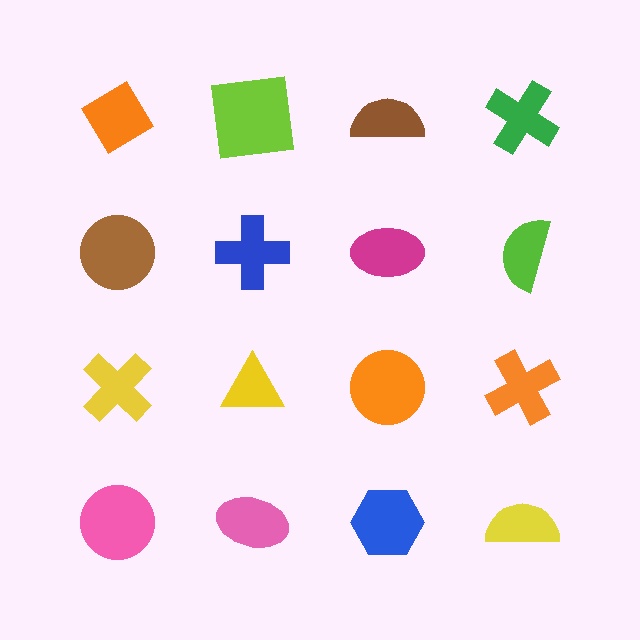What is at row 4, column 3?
A blue hexagon.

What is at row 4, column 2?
A pink ellipse.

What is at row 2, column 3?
A magenta ellipse.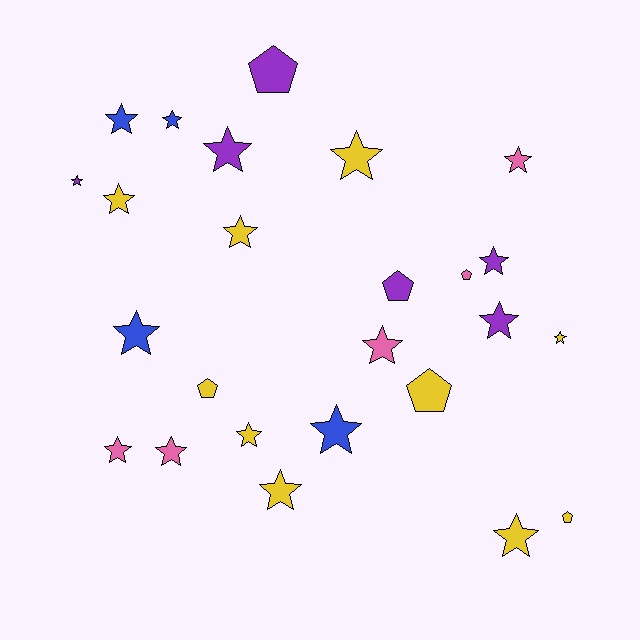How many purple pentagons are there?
There are 2 purple pentagons.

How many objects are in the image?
There are 25 objects.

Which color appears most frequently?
Yellow, with 10 objects.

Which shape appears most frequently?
Star, with 19 objects.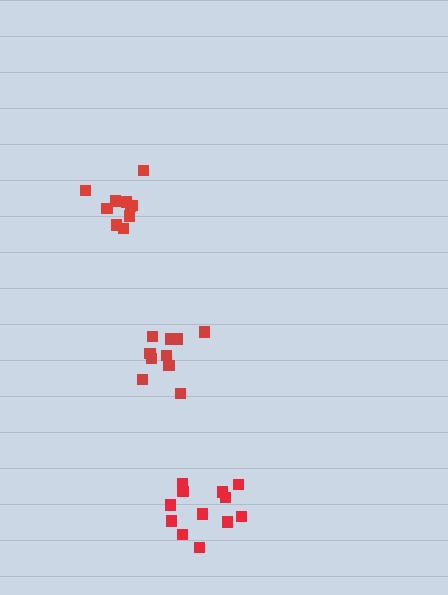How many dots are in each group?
Group 1: 10 dots, Group 2: 10 dots, Group 3: 12 dots (32 total).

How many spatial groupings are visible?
There are 3 spatial groupings.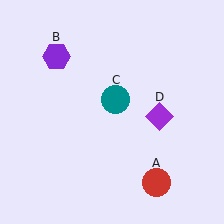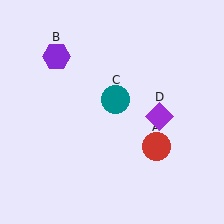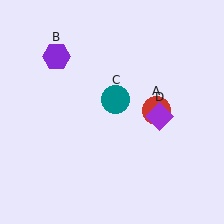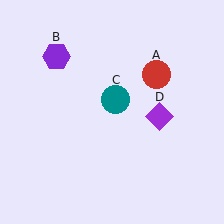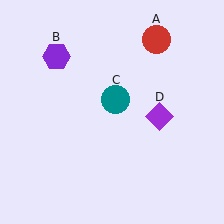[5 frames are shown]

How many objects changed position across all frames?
1 object changed position: red circle (object A).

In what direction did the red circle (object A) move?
The red circle (object A) moved up.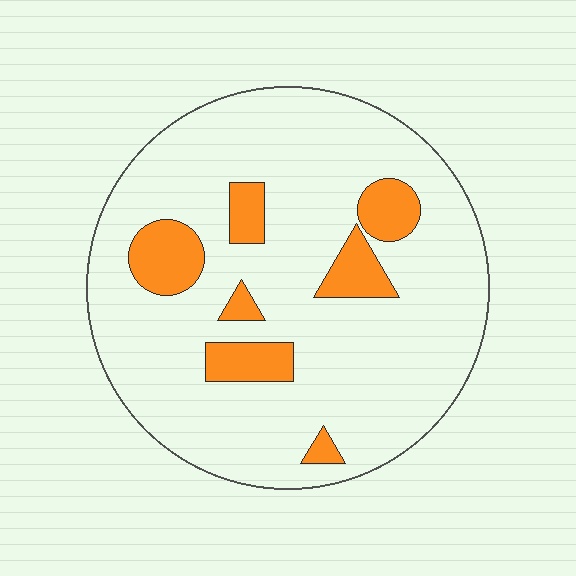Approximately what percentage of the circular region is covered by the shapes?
Approximately 15%.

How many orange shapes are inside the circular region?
7.